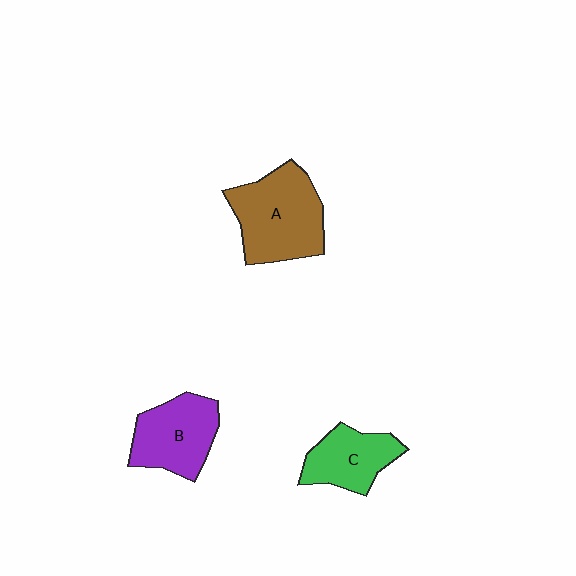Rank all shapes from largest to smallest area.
From largest to smallest: A (brown), B (purple), C (green).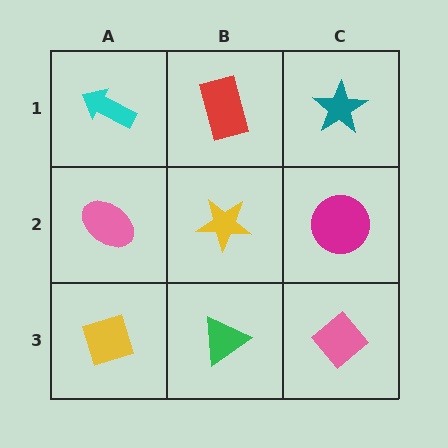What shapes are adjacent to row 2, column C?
A teal star (row 1, column C), a pink diamond (row 3, column C), a yellow star (row 2, column B).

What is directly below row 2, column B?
A green triangle.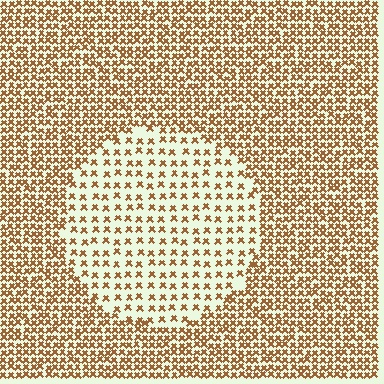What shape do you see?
I see a circle.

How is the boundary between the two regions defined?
The boundary is defined by a change in element density (approximately 2.3x ratio). All elements are the same color, size, and shape.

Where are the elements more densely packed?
The elements are more densely packed outside the circle boundary.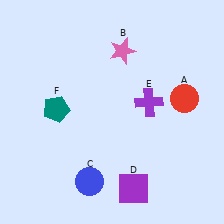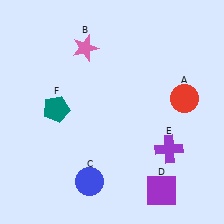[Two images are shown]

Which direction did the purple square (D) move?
The purple square (D) moved right.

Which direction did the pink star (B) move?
The pink star (B) moved left.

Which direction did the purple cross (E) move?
The purple cross (E) moved down.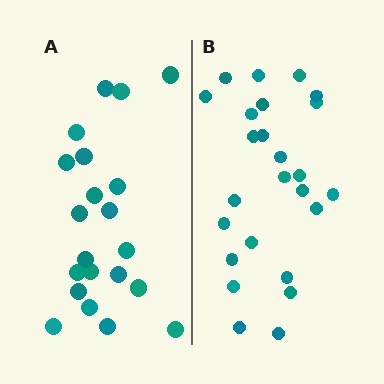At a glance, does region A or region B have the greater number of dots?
Region B (the right region) has more dots.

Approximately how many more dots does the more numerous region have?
Region B has about 4 more dots than region A.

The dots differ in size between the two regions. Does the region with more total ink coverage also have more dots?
No. Region A has more total ink coverage because its dots are larger, but region B actually contains more individual dots. Total area can be misleading — the number of items is what matters here.